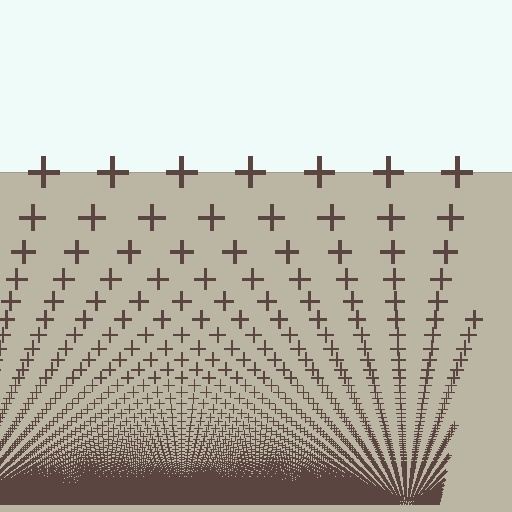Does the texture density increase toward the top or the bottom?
Density increases toward the bottom.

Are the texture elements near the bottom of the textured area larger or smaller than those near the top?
Smaller. The gradient is inverted — elements near the bottom are smaller and denser.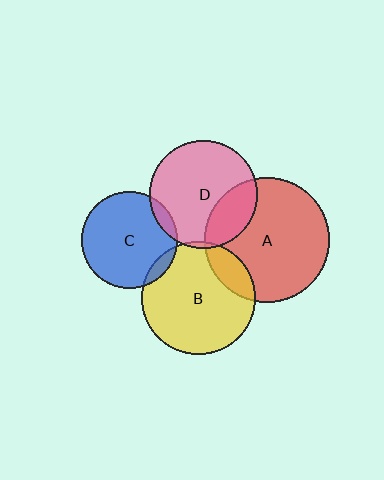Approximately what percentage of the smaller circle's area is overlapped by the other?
Approximately 5%.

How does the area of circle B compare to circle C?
Approximately 1.4 times.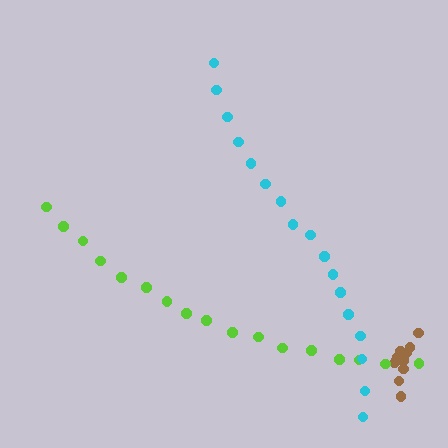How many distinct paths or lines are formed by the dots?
There are 3 distinct paths.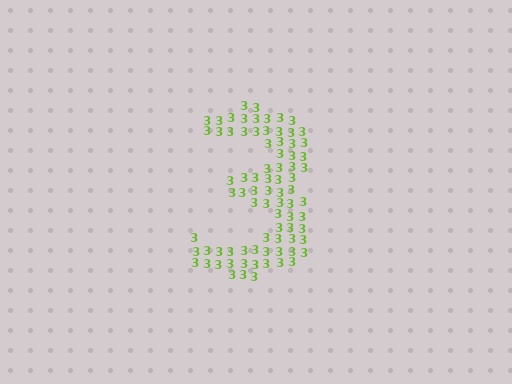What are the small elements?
The small elements are digit 3's.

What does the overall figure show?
The overall figure shows the digit 3.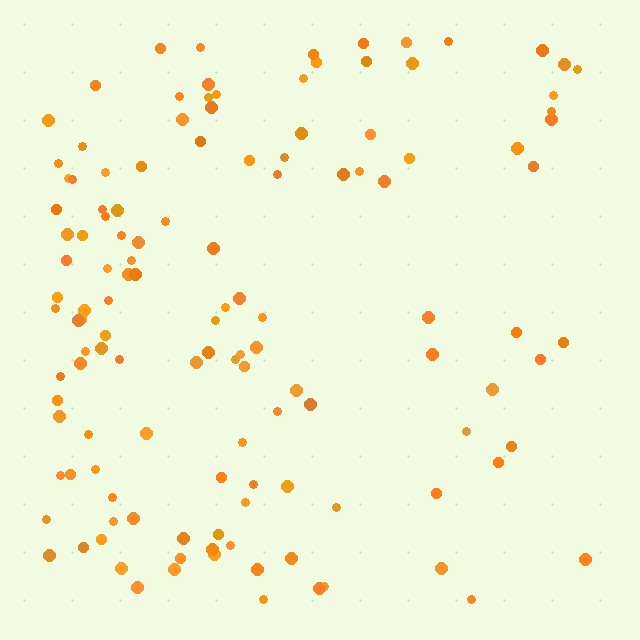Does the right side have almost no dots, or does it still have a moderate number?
Still a moderate number, just noticeably fewer than the left.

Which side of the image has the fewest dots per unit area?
The right.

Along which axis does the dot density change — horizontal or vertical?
Horizontal.